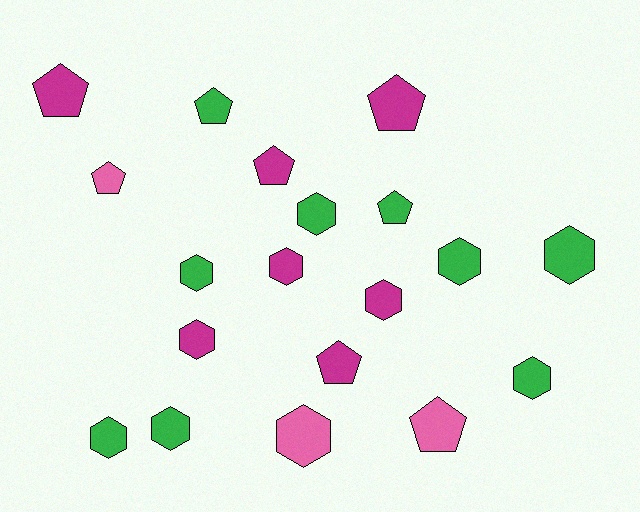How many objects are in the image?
There are 19 objects.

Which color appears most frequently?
Green, with 9 objects.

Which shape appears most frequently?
Hexagon, with 11 objects.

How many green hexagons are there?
There are 7 green hexagons.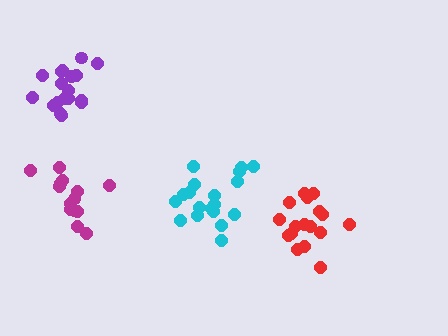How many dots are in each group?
Group 1: 18 dots, Group 2: 14 dots, Group 3: 19 dots, Group 4: 17 dots (68 total).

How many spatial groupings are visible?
There are 4 spatial groupings.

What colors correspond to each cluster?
The clusters are colored: purple, magenta, cyan, red.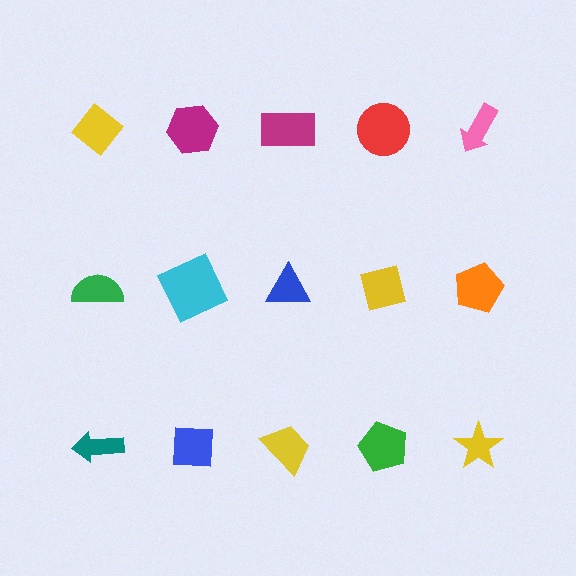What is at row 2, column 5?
An orange pentagon.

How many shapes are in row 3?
5 shapes.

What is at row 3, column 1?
A teal arrow.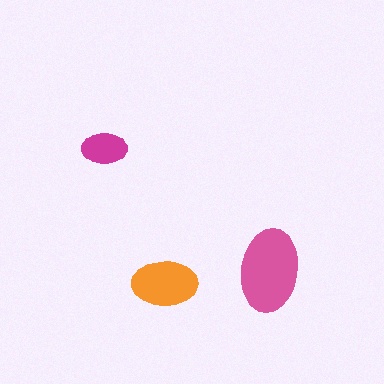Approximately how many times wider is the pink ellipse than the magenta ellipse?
About 2 times wider.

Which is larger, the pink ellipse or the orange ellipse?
The pink one.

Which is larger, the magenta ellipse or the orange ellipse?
The orange one.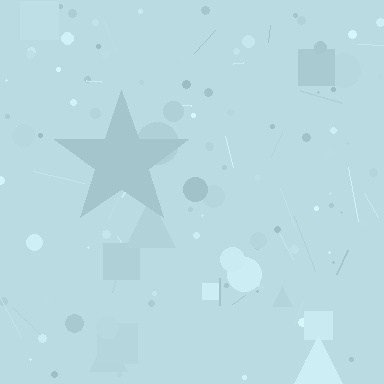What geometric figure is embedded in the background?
A star is embedded in the background.